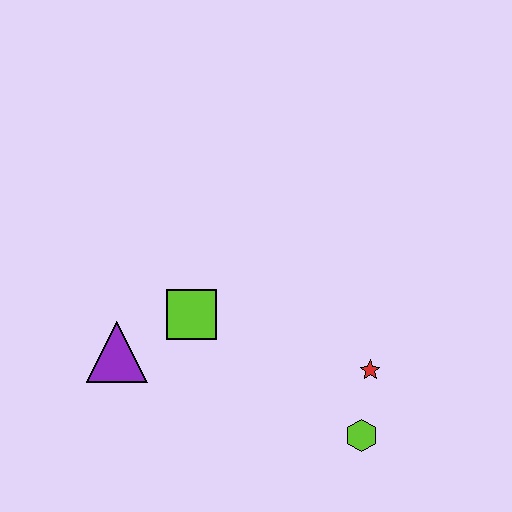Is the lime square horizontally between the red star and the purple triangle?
Yes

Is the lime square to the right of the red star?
No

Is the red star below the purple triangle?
Yes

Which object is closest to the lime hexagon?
The red star is closest to the lime hexagon.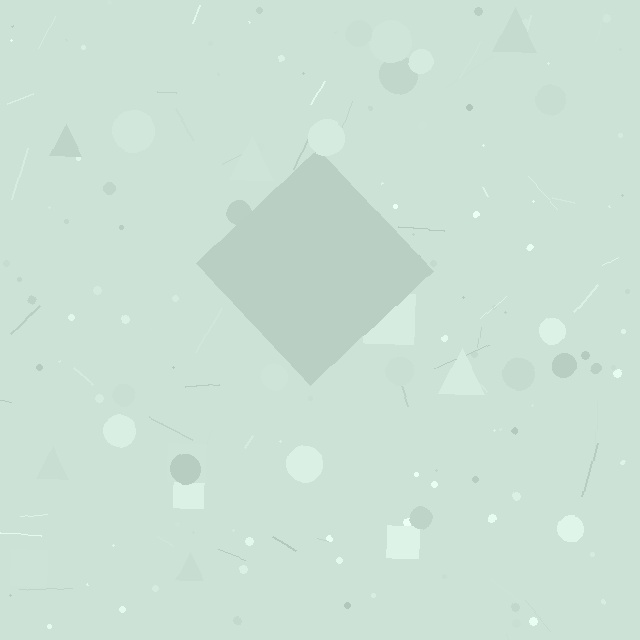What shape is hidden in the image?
A diamond is hidden in the image.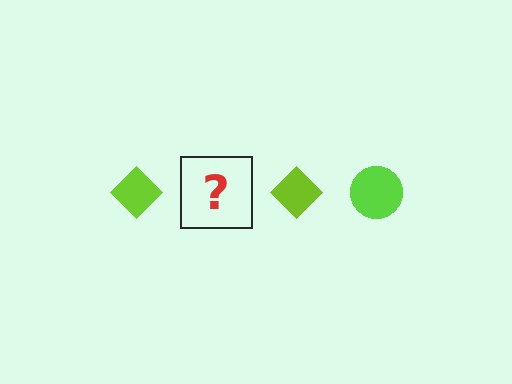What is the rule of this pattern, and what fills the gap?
The rule is that the pattern cycles through diamond, circle shapes in lime. The gap should be filled with a lime circle.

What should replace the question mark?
The question mark should be replaced with a lime circle.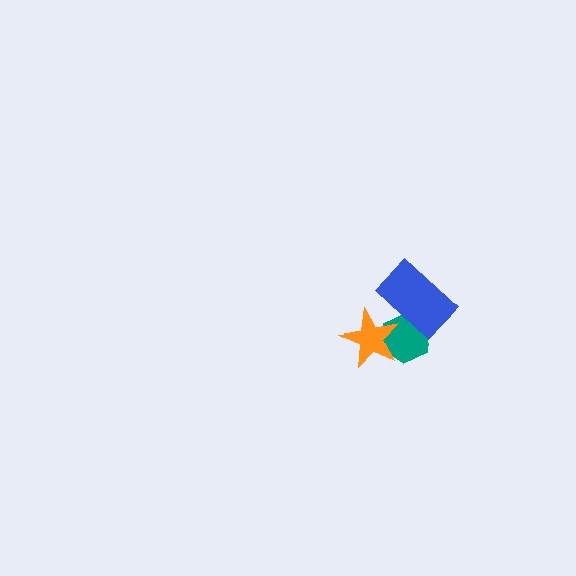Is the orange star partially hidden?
No, no other shape covers it.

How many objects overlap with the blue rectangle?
1 object overlaps with the blue rectangle.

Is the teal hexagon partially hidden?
Yes, it is partially covered by another shape.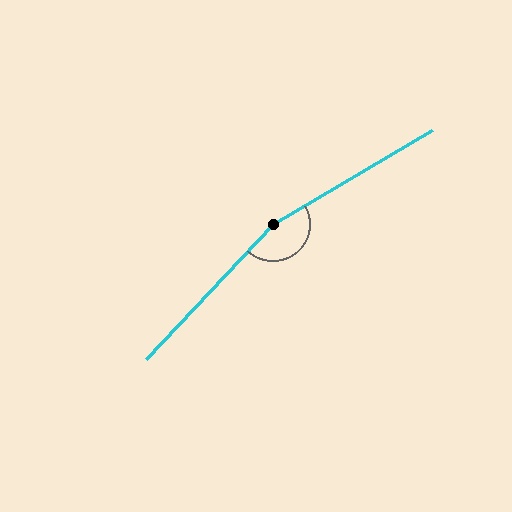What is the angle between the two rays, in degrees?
Approximately 164 degrees.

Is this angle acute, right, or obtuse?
It is obtuse.